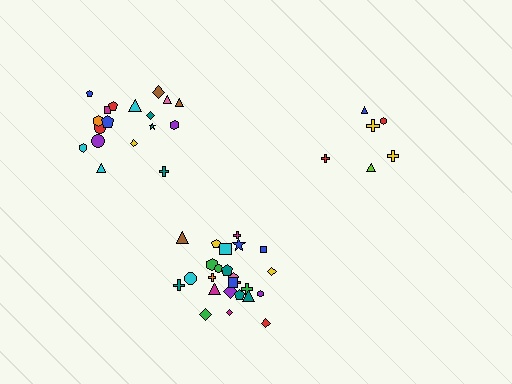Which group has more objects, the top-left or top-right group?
The top-left group.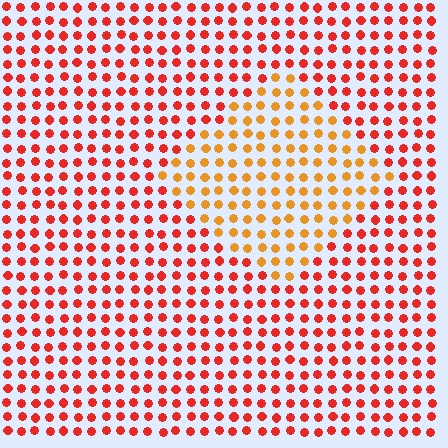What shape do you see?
I see a diamond.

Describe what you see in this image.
The image is filled with small red elements in a uniform arrangement. A diamond-shaped region is visible where the elements are tinted to a slightly different hue, forming a subtle color boundary.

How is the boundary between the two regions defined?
The boundary is defined purely by a slight shift in hue (about 34 degrees). Spacing, size, and orientation are identical on both sides.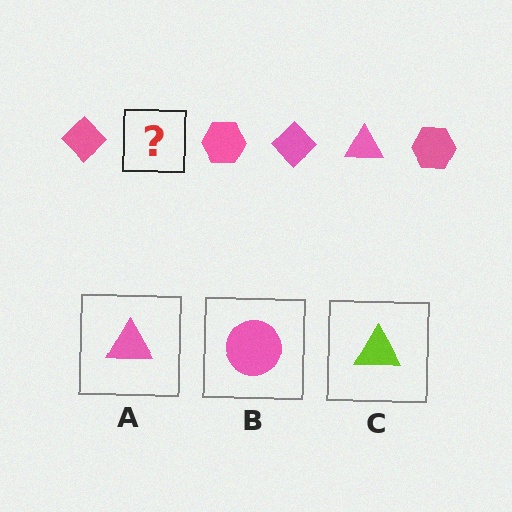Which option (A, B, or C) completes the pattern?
A.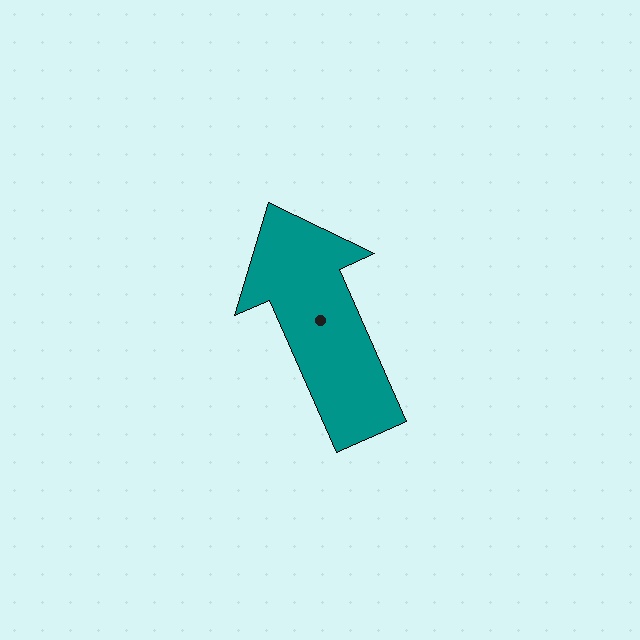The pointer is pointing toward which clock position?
Roughly 11 o'clock.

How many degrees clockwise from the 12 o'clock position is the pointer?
Approximately 336 degrees.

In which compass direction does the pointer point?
Northwest.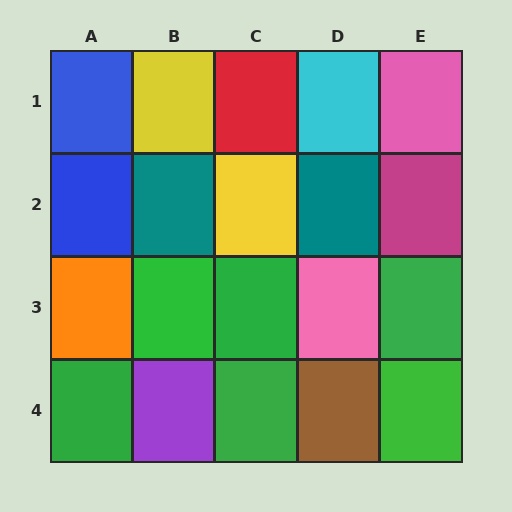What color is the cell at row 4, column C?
Green.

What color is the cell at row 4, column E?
Green.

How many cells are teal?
2 cells are teal.